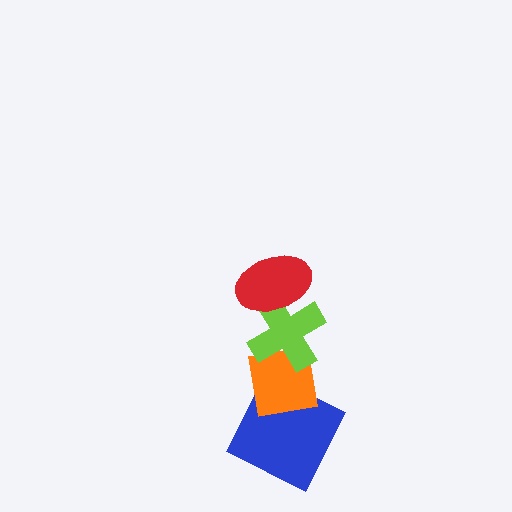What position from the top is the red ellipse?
The red ellipse is 1st from the top.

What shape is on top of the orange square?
The lime cross is on top of the orange square.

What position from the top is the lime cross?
The lime cross is 2nd from the top.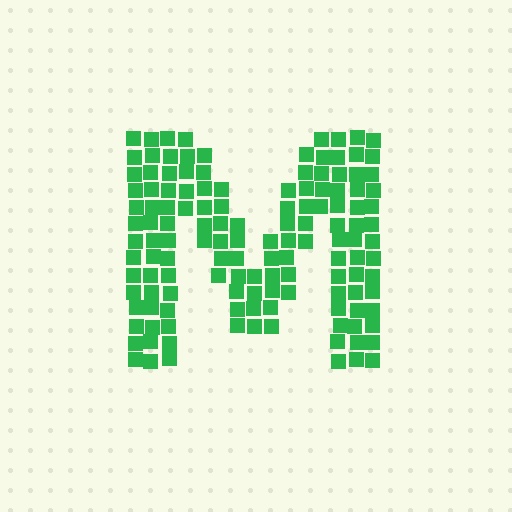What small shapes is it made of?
It is made of small squares.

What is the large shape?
The large shape is the letter M.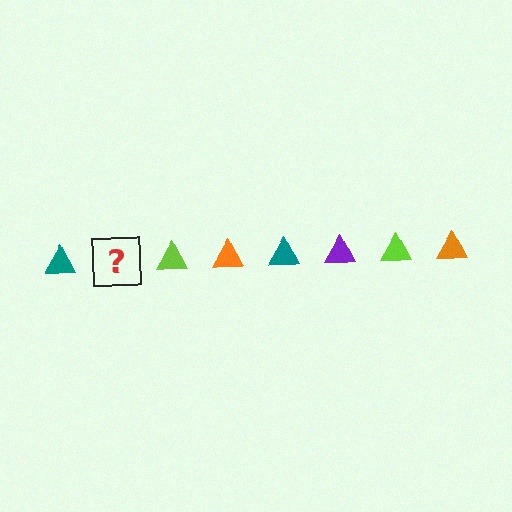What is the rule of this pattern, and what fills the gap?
The rule is that the pattern cycles through teal, purple, lime, orange triangles. The gap should be filled with a purple triangle.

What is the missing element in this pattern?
The missing element is a purple triangle.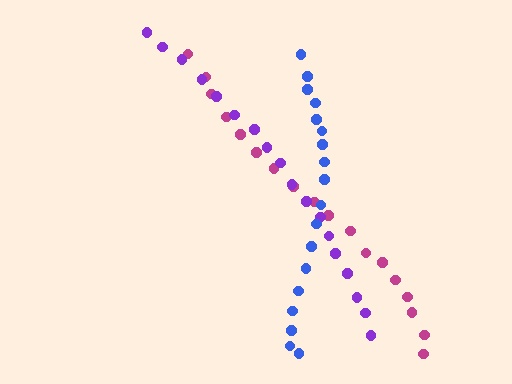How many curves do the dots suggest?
There are 3 distinct paths.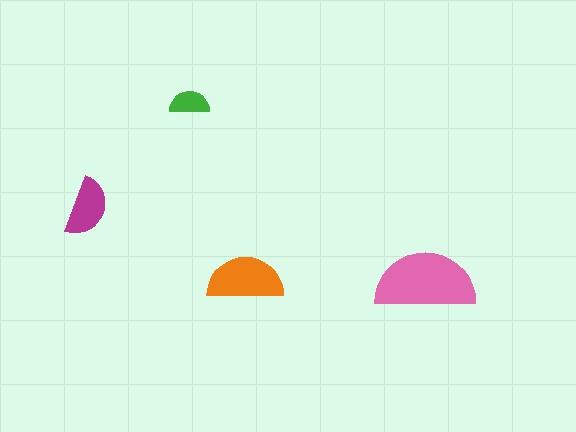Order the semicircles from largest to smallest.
the pink one, the orange one, the magenta one, the green one.